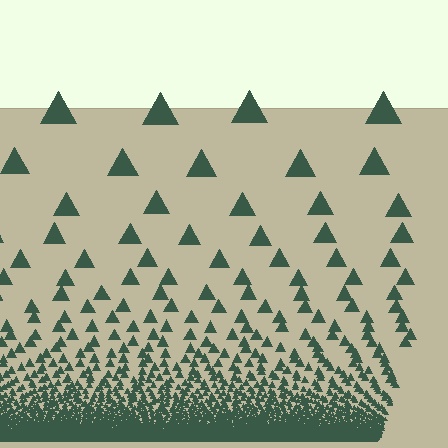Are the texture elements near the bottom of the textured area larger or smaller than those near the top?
Smaller. The gradient is inverted — elements near the bottom are smaller and denser.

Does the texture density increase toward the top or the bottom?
Density increases toward the bottom.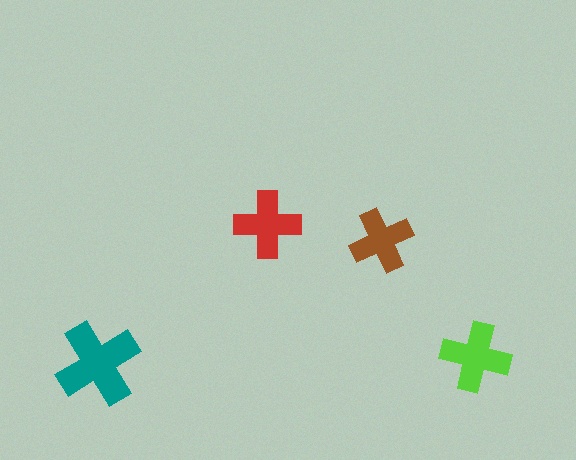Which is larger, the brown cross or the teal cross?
The teal one.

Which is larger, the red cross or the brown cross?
The red one.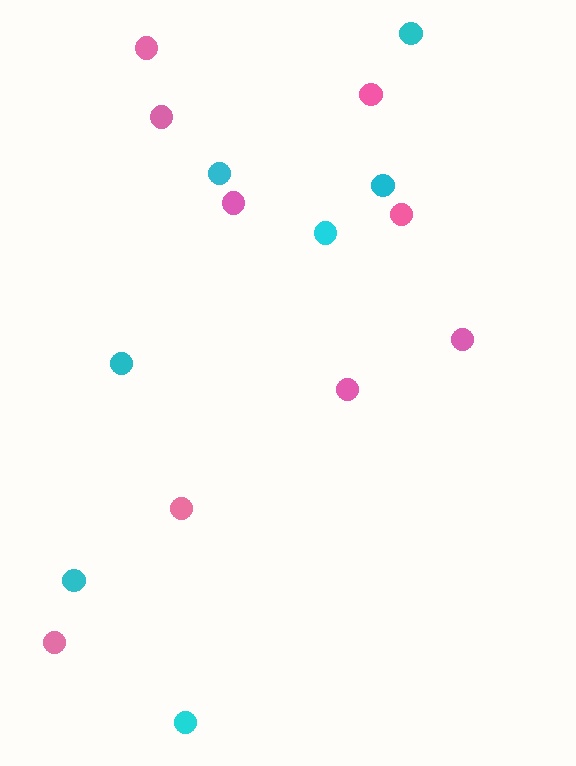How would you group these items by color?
There are 2 groups: one group of pink circles (9) and one group of cyan circles (7).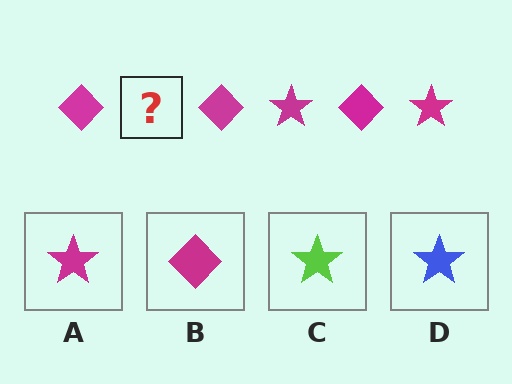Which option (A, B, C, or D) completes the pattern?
A.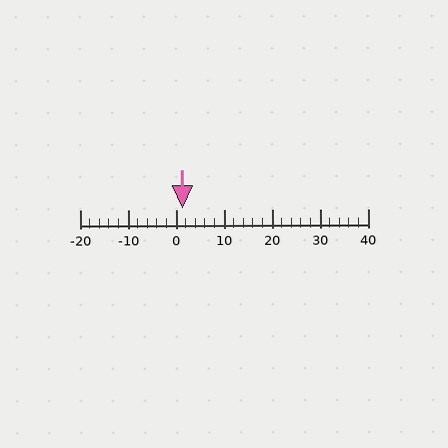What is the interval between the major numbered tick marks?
The major tick marks are spaced 10 units apart.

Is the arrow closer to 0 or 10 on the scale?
The arrow is closer to 0.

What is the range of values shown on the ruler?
The ruler shows values from -20 to 40.